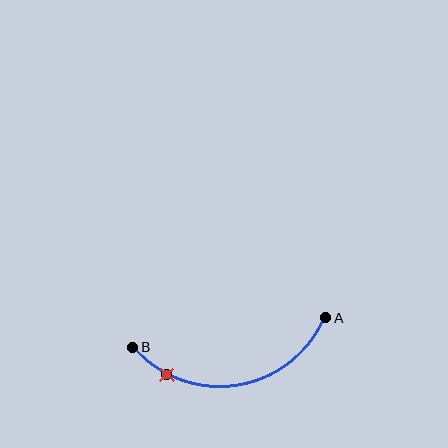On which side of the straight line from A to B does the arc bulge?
The arc bulges below the straight line connecting A and B.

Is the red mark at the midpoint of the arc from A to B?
No. The red mark lies on the arc but is closer to endpoint B. The arc midpoint would be at the point on the curve equidistant along the arc from both A and B.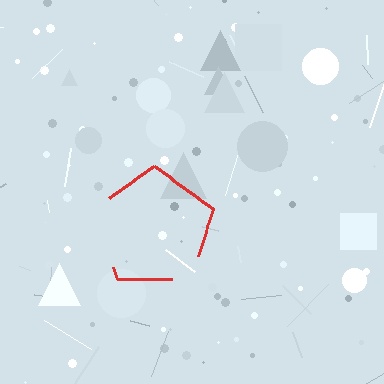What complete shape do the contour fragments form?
The contour fragments form a pentagon.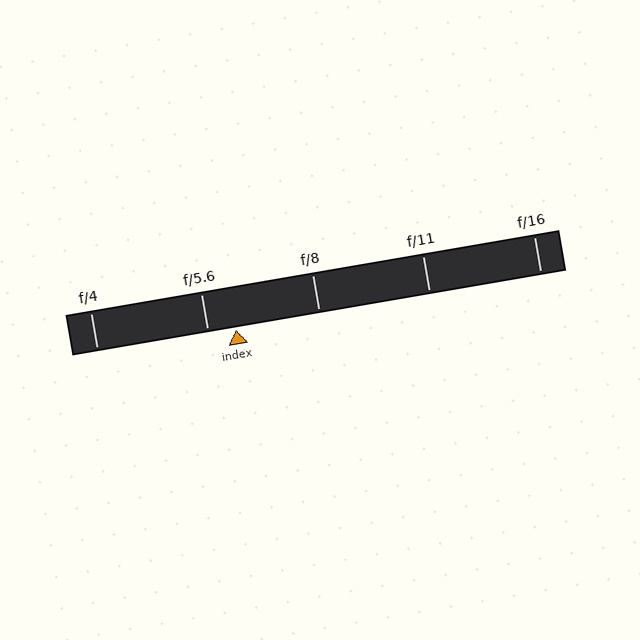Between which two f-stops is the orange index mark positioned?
The index mark is between f/5.6 and f/8.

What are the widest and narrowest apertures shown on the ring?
The widest aperture shown is f/4 and the narrowest is f/16.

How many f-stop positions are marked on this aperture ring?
There are 5 f-stop positions marked.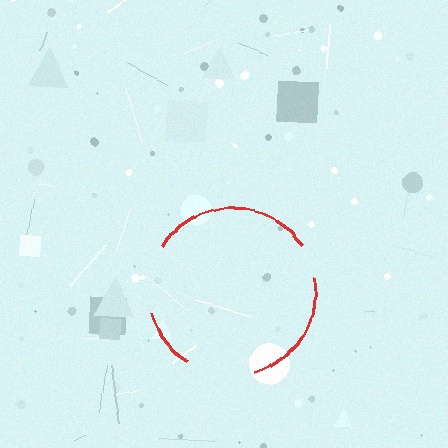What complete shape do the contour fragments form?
The contour fragments form a circle.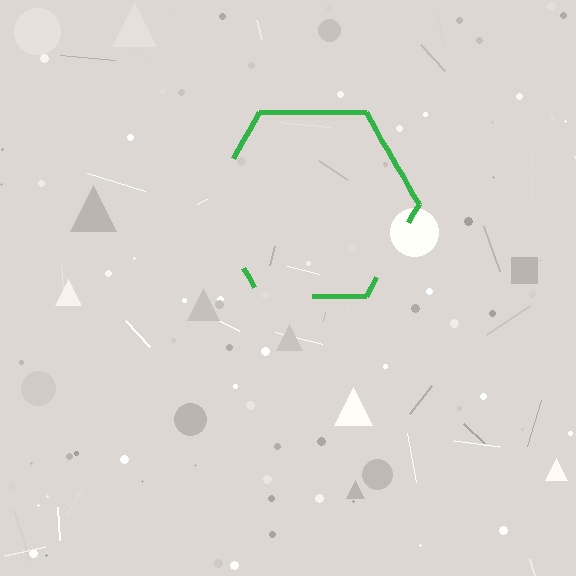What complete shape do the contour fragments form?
The contour fragments form a hexagon.